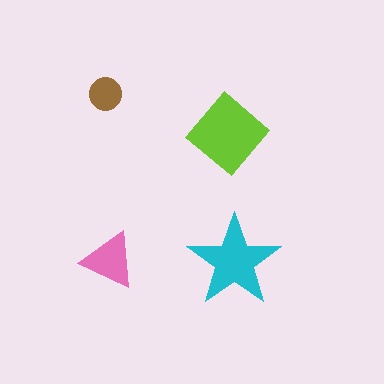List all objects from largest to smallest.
The lime diamond, the cyan star, the pink triangle, the brown circle.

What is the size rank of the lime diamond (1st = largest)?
1st.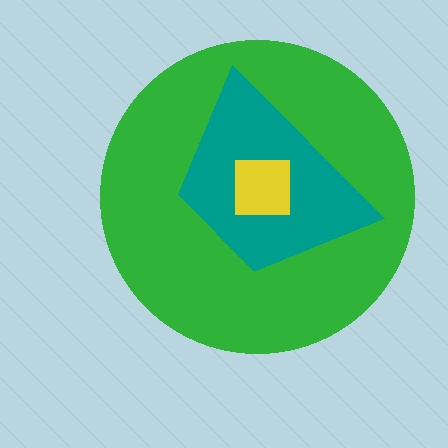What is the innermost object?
The yellow square.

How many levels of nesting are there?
3.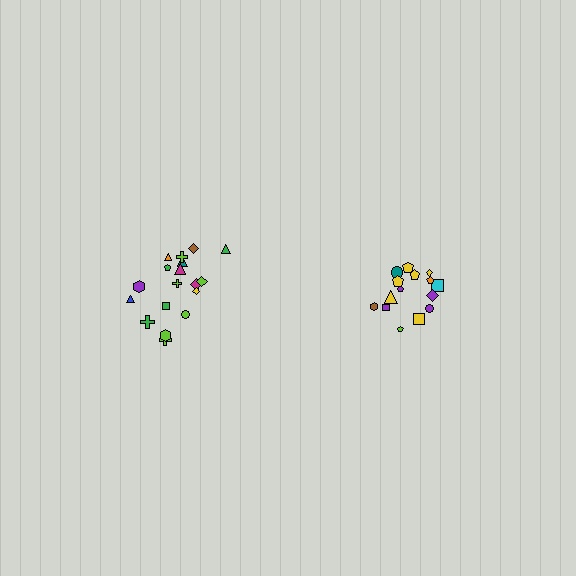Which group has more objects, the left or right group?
The left group.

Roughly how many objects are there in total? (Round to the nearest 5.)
Roughly 35 objects in total.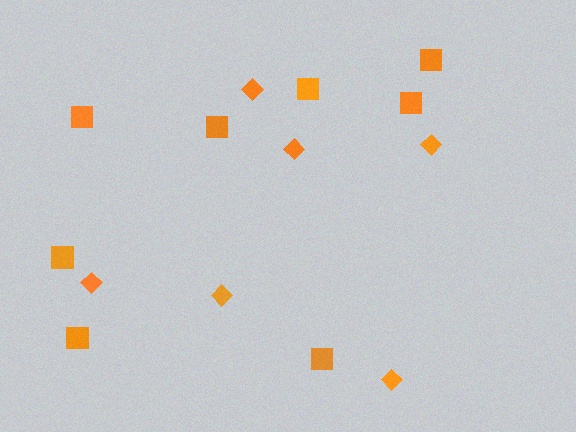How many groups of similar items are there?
There are 2 groups: one group of squares (8) and one group of diamonds (6).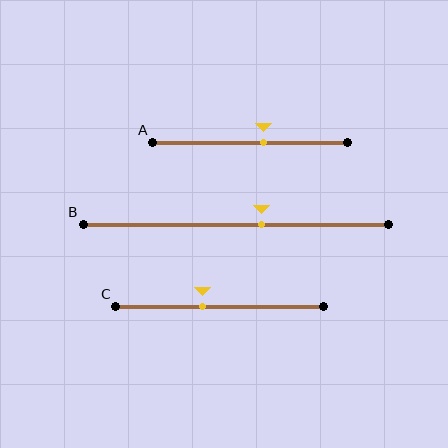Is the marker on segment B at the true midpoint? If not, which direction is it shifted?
No, the marker on segment B is shifted to the right by about 8% of the segment length.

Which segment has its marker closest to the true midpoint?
Segment A has its marker closest to the true midpoint.